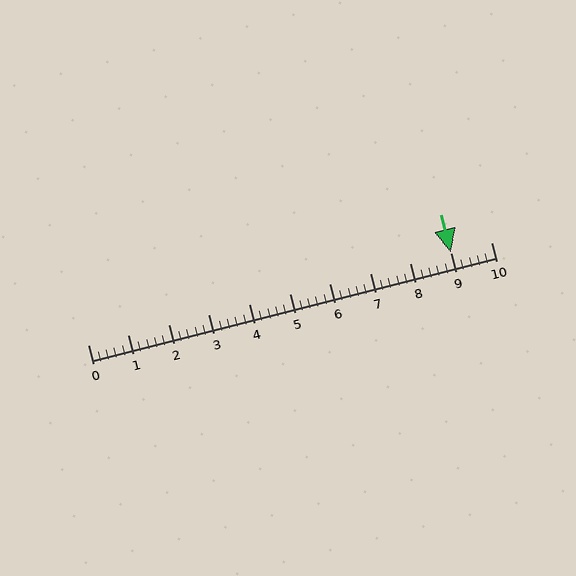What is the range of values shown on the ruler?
The ruler shows values from 0 to 10.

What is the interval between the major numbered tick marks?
The major tick marks are spaced 1 units apart.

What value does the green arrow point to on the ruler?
The green arrow points to approximately 9.0.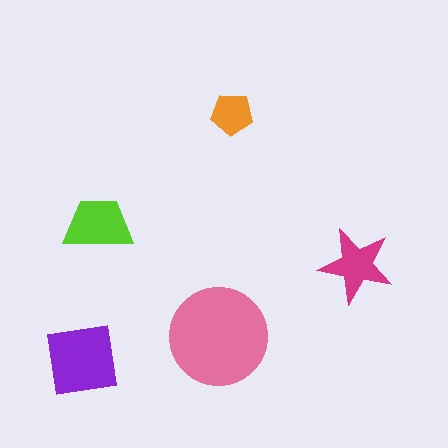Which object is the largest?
The pink circle.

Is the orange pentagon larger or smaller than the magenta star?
Smaller.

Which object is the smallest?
The orange pentagon.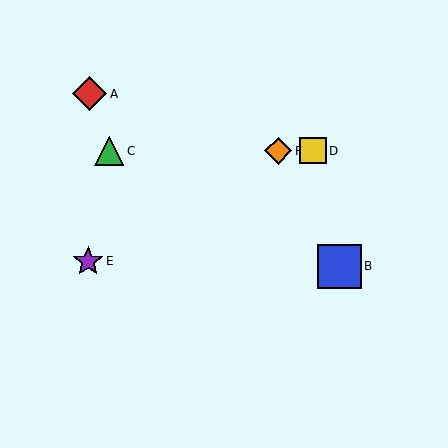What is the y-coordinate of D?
Object D is at y≈151.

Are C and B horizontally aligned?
No, C is at y≈151 and B is at y≈266.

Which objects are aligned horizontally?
Objects C, D, F are aligned horizontally.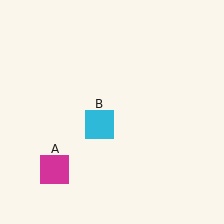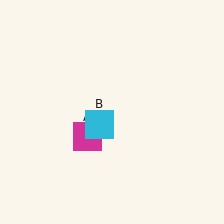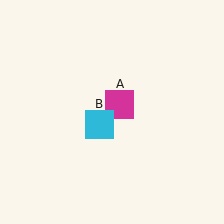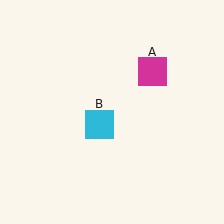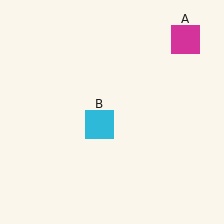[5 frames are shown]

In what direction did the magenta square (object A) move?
The magenta square (object A) moved up and to the right.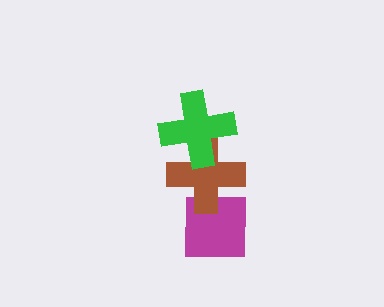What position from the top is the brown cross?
The brown cross is 2nd from the top.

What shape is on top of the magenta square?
The brown cross is on top of the magenta square.